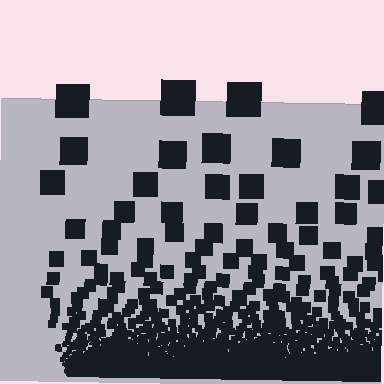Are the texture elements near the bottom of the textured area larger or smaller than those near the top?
Smaller. The gradient is inverted — elements near the bottom are smaller and denser.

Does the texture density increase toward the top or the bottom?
Density increases toward the bottom.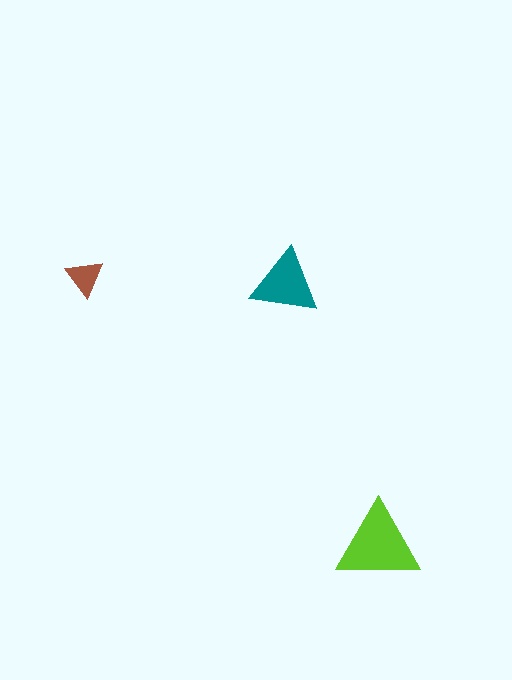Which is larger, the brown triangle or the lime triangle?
The lime one.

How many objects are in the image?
There are 3 objects in the image.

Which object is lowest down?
The lime triangle is bottommost.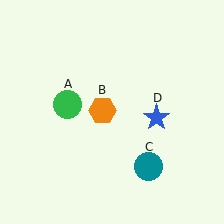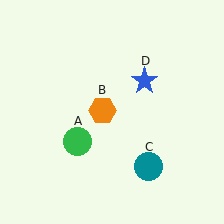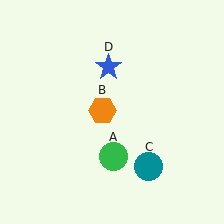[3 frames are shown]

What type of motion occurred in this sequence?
The green circle (object A), blue star (object D) rotated counterclockwise around the center of the scene.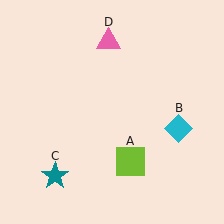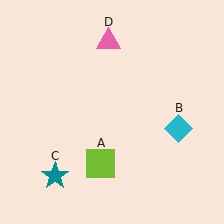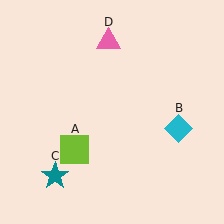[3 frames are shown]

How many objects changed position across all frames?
1 object changed position: lime square (object A).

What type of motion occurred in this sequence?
The lime square (object A) rotated clockwise around the center of the scene.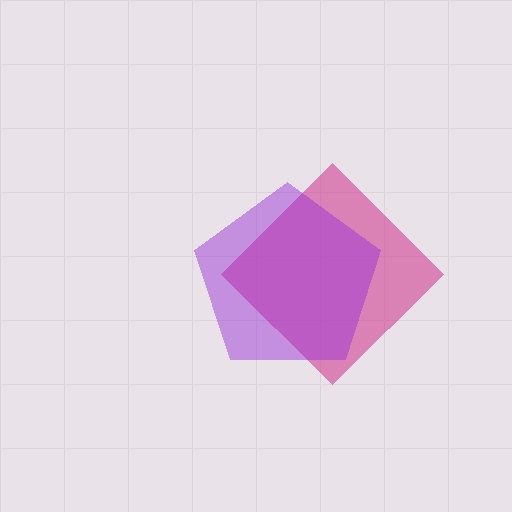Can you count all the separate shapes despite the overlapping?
Yes, there are 2 separate shapes.